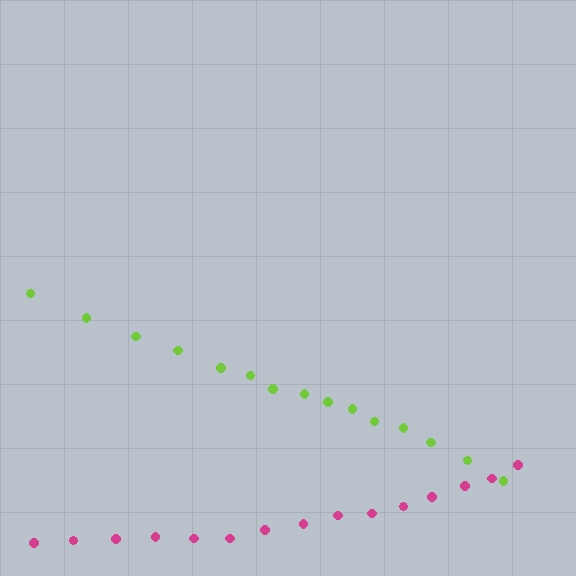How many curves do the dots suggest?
There are 2 distinct paths.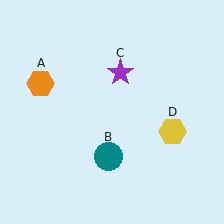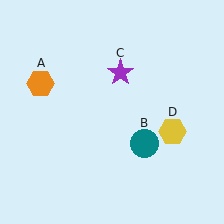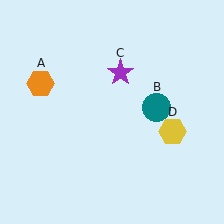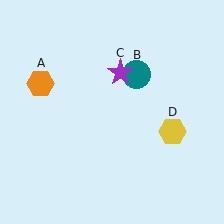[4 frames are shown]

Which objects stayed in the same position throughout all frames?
Orange hexagon (object A) and purple star (object C) and yellow hexagon (object D) remained stationary.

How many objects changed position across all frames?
1 object changed position: teal circle (object B).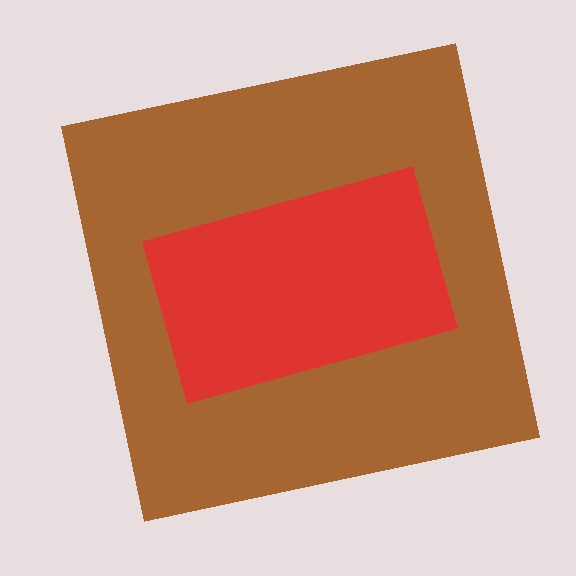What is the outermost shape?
The brown square.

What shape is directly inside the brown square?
The red rectangle.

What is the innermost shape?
The red rectangle.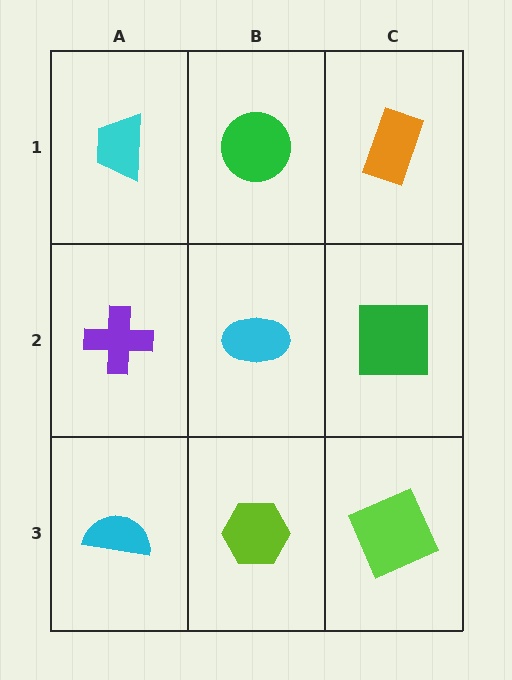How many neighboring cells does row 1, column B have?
3.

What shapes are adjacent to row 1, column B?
A cyan ellipse (row 2, column B), a cyan trapezoid (row 1, column A), an orange rectangle (row 1, column C).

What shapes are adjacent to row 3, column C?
A green square (row 2, column C), a lime hexagon (row 3, column B).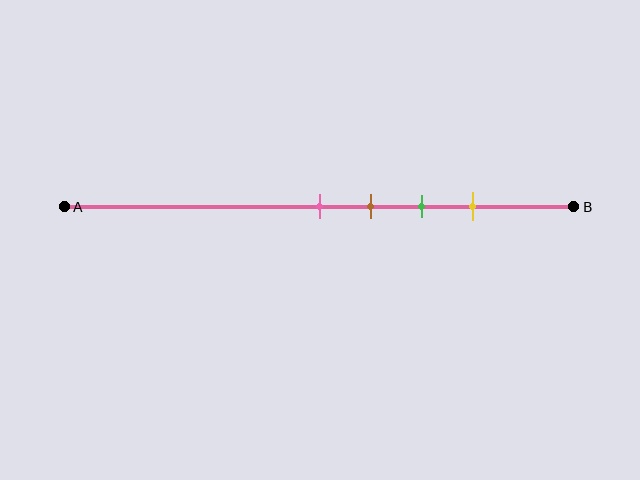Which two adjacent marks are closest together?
The pink and brown marks are the closest adjacent pair.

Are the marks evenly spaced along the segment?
Yes, the marks are approximately evenly spaced.